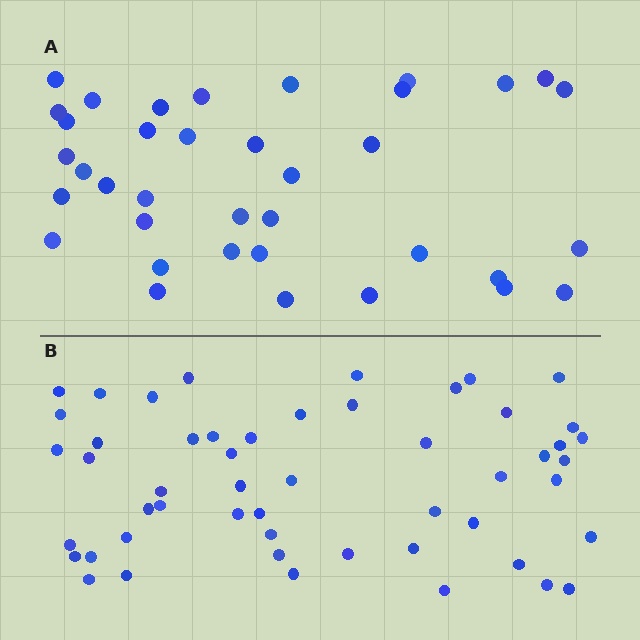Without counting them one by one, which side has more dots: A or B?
Region B (the bottom region) has more dots.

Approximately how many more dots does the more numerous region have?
Region B has approximately 15 more dots than region A.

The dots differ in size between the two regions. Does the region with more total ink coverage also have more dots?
No. Region A has more total ink coverage because its dots are larger, but region B actually contains more individual dots. Total area can be misleading — the number of items is what matters here.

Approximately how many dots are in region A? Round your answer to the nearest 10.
About 40 dots. (The exact count is 37, which rounds to 40.)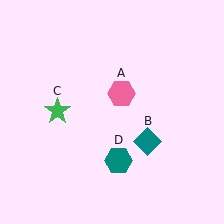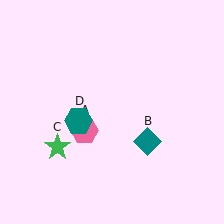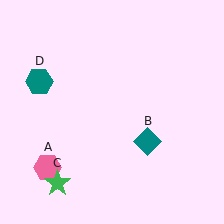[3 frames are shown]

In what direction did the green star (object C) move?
The green star (object C) moved down.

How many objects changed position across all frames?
3 objects changed position: pink hexagon (object A), green star (object C), teal hexagon (object D).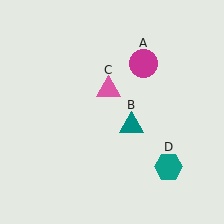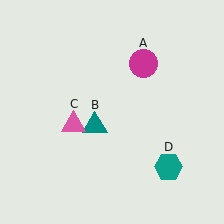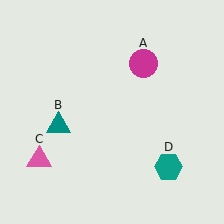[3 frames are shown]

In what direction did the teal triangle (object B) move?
The teal triangle (object B) moved left.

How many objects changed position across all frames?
2 objects changed position: teal triangle (object B), pink triangle (object C).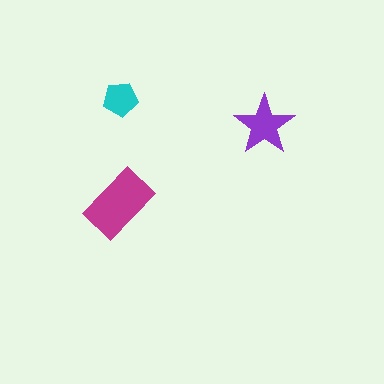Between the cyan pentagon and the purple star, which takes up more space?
The purple star.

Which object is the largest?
The magenta rectangle.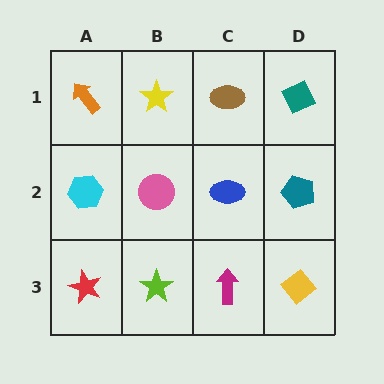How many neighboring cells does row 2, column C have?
4.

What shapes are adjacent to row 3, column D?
A teal pentagon (row 2, column D), a magenta arrow (row 3, column C).